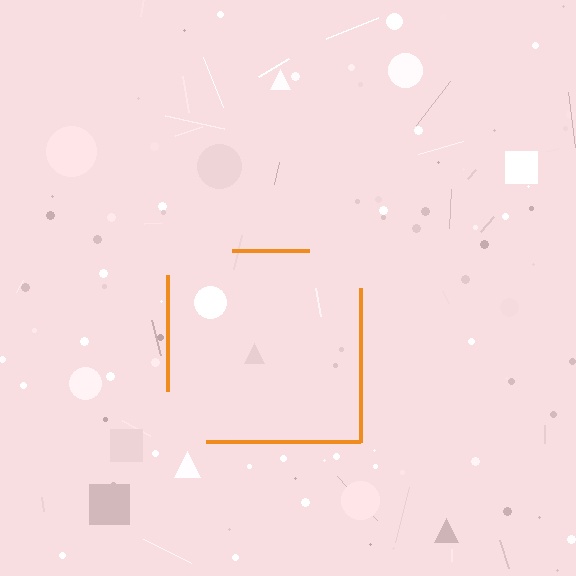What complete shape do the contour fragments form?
The contour fragments form a square.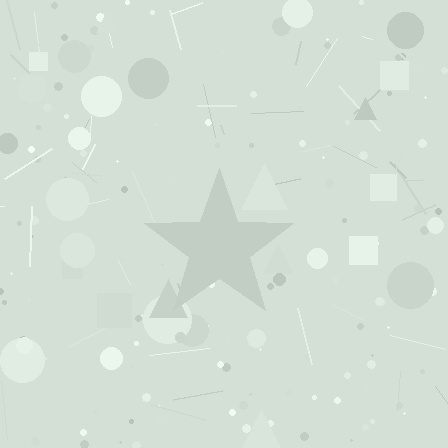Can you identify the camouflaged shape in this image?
The camouflaged shape is a star.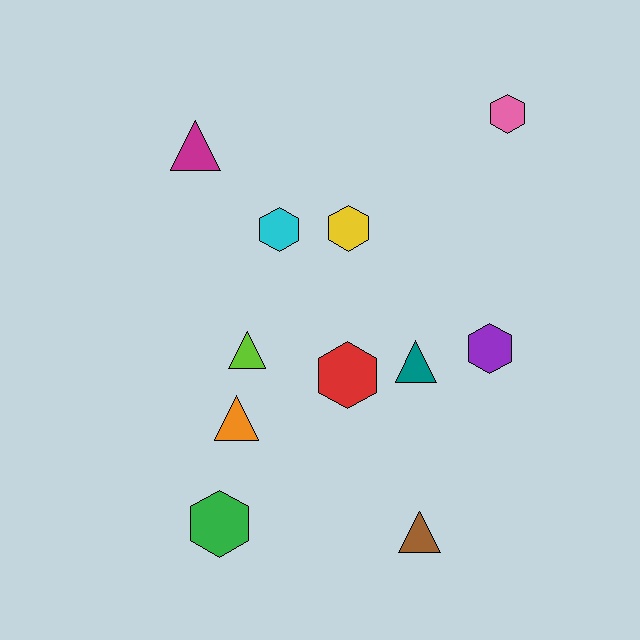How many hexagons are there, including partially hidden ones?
There are 6 hexagons.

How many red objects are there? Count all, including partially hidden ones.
There is 1 red object.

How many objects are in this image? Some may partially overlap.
There are 11 objects.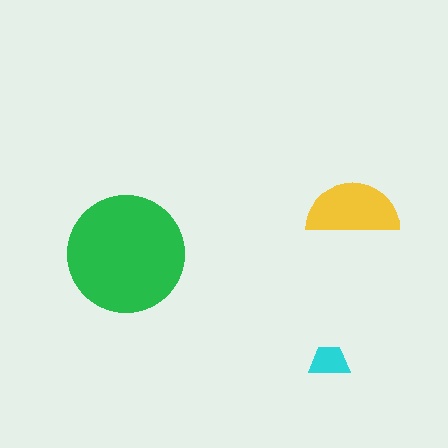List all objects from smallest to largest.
The cyan trapezoid, the yellow semicircle, the green circle.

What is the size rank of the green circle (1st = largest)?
1st.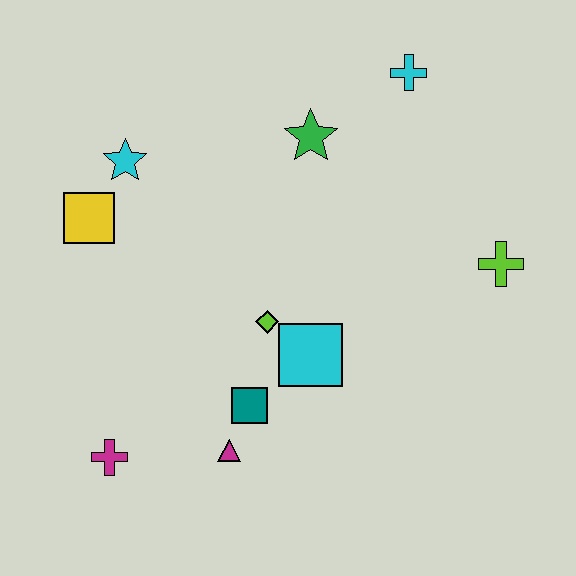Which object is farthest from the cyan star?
The lime cross is farthest from the cyan star.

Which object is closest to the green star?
The cyan cross is closest to the green star.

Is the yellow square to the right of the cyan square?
No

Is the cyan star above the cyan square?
Yes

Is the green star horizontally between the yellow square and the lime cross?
Yes